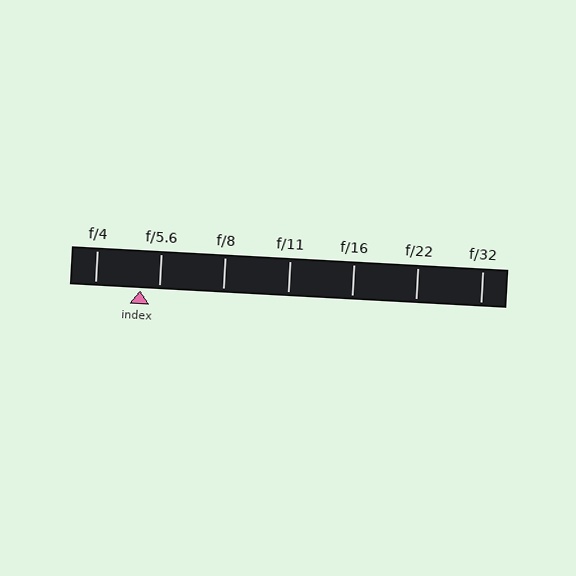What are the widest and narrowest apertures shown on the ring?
The widest aperture shown is f/4 and the narrowest is f/32.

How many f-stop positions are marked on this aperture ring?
There are 7 f-stop positions marked.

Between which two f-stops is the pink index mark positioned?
The index mark is between f/4 and f/5.6.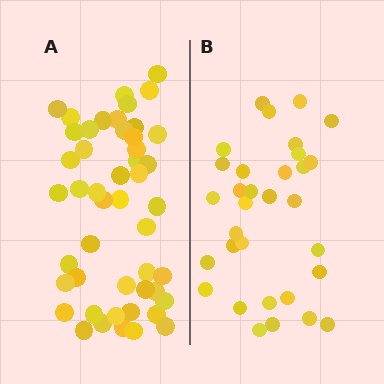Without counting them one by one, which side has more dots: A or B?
Region A (the left region) has more dots.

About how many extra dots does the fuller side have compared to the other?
Region A has approximately 15 more dots than region B.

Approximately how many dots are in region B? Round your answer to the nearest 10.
About 30 dots. (The exact count is 32, which rounds to 30.)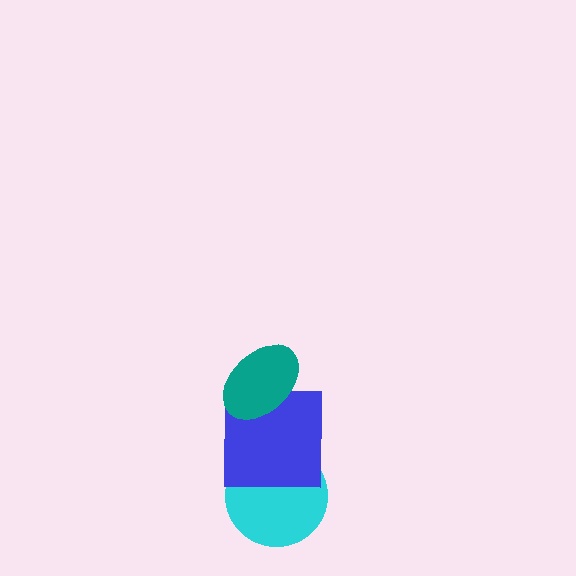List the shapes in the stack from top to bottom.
From top to bottom: the teal ellipse, the blue square, the cyan circle.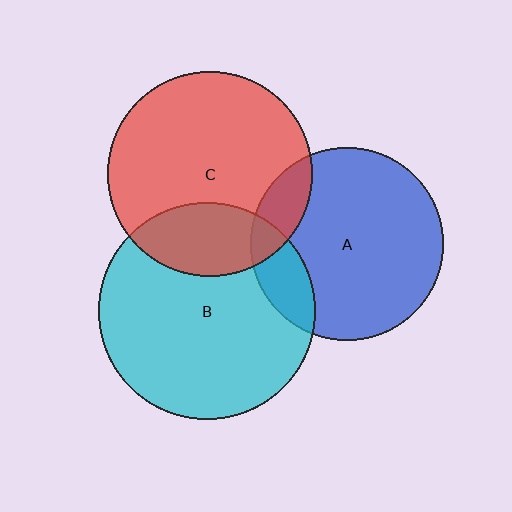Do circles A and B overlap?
Yes.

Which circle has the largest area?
Circle B (cyan).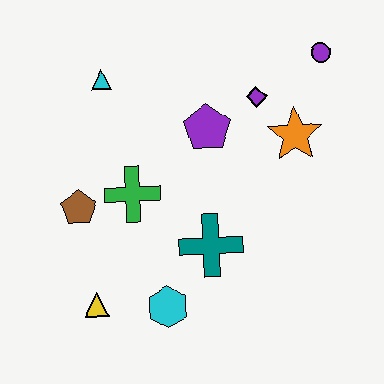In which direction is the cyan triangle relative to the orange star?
The cyan triangle is to the left of the orange star.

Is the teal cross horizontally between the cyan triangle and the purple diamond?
Yes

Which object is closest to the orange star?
The purple diamond is closest to the orange star.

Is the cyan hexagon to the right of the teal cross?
No